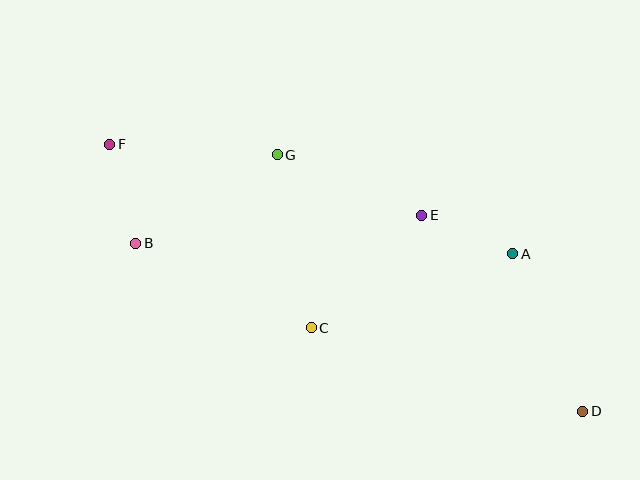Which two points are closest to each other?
Points A and E are closest to each other.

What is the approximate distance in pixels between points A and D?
The distance between A and D is approximately 172 pixels.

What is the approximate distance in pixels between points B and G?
The distance between B and G is approximately 167 pixels.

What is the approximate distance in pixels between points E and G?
The distance between E and G is approximately 157 pixels.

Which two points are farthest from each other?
Points D and F are farthest from each other.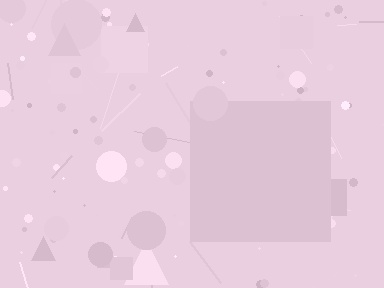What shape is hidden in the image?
A square is hidden in the image.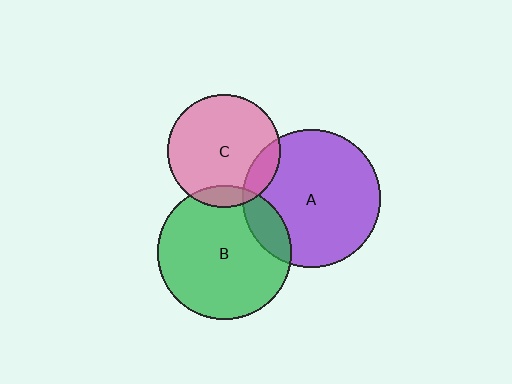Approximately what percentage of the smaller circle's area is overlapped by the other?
Approximately 15%.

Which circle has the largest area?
Circle A (purple).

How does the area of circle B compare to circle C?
Approximately 1.4 times.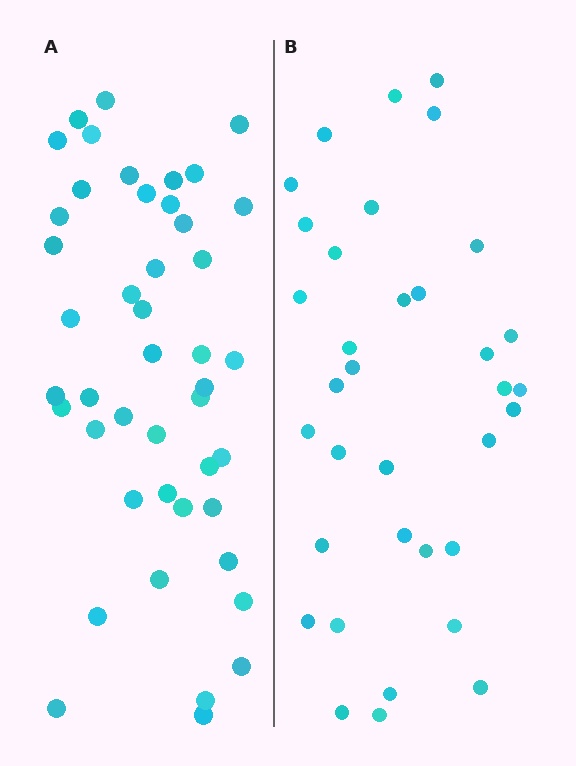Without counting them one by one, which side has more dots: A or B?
Region A (the left region) has more dots.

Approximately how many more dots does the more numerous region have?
Region A has roughly 10 or so more dots than region B.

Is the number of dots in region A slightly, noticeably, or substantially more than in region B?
Region A has noticeably more, but not dramatically so. The ratio is roughly 1.3 to 1.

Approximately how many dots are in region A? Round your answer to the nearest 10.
About 40 dots. (The exact count is 45, which rounds to 40.)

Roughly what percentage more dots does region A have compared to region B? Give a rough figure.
About 30% more.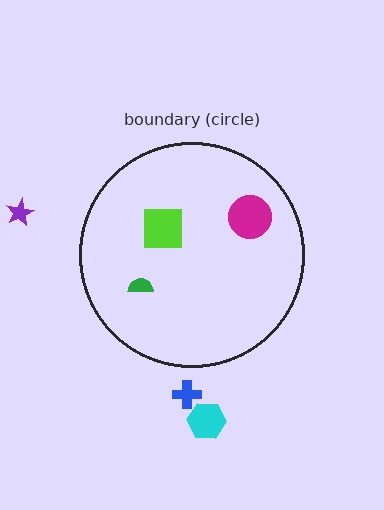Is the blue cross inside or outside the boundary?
Outside.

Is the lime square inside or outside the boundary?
Inside.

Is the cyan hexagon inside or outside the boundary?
Outside.